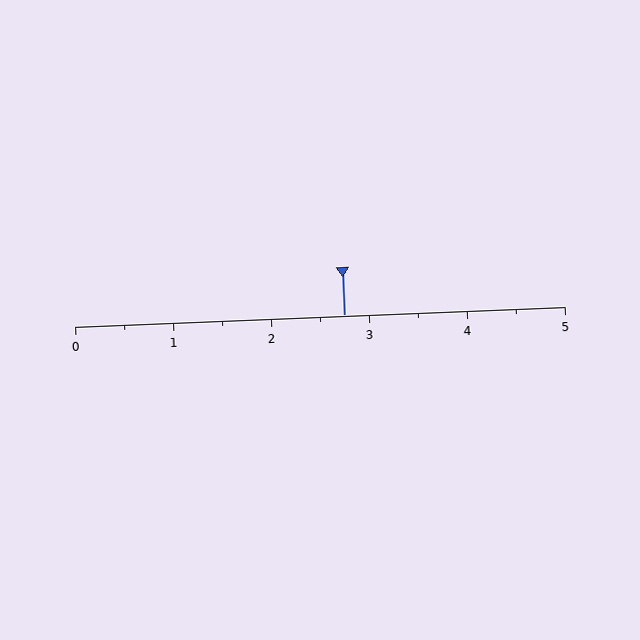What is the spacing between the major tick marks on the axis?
The major ticks are spaced 1 apart.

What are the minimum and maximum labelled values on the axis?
The axis runs from 0 to 5.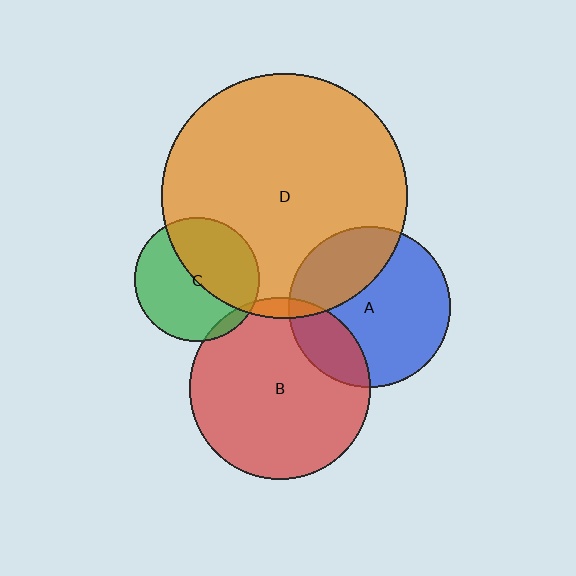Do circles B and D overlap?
Yes.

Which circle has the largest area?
Circle D (orange).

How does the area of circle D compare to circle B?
Approximately 1.8 times.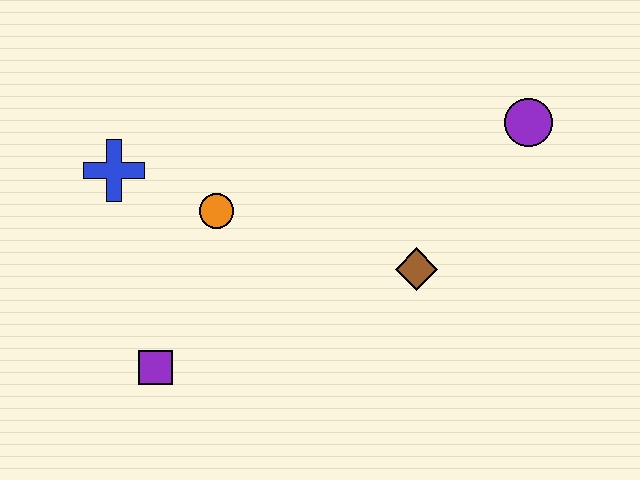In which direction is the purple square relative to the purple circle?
The purple square is to the left of the purple circle.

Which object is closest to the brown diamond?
The purple circle is closest to the brown diamond.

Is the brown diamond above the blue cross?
No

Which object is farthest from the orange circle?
The purple circle is farthest from the orange circle.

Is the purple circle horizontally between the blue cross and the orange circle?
No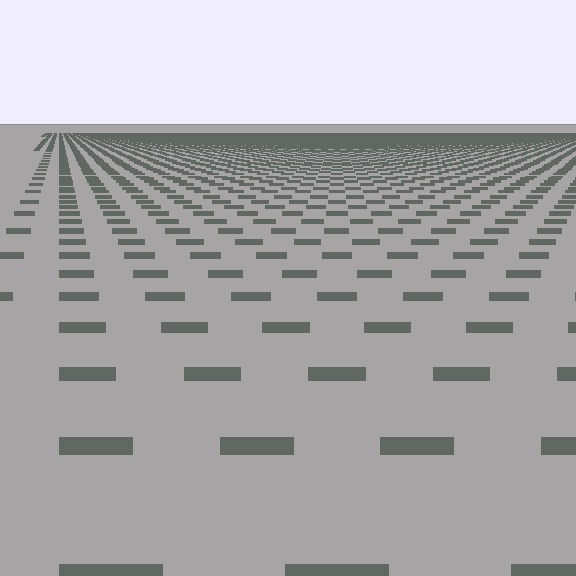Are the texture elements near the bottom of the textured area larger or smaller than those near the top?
Larger. Near the bottom, elements are closer to the viewer and appear at a bigger on-screen size.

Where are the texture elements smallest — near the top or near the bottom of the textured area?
Near the top.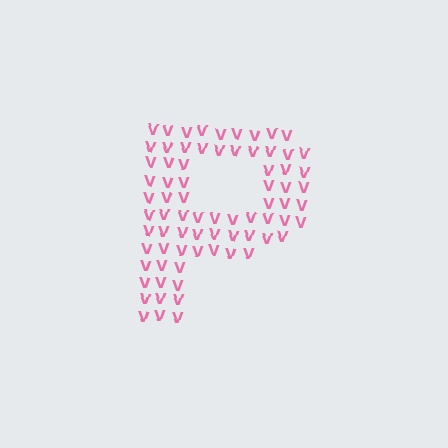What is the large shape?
The large shape is the letter P.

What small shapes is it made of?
It is made of small letter V's.